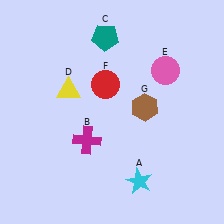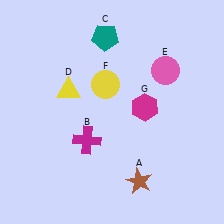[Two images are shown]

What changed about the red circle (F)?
In Image 1, F is red. In Image 2, it changed to yellow.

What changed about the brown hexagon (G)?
In Image 1, G is brown. In Image 2, it changed to magenta.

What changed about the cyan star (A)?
In Image 1, A is cyan. In Image 2, it changed to brown.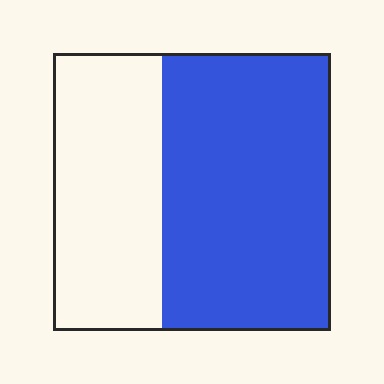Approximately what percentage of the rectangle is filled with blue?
Approximately 60%.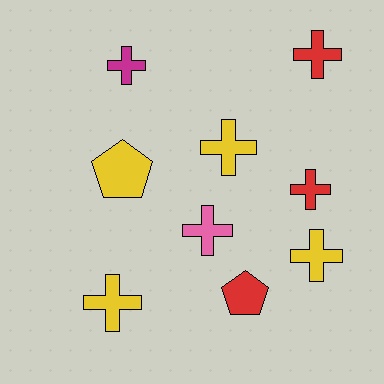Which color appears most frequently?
Yellow, with 4 objects.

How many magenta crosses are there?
There is 1 magenta cross.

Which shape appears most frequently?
Cross, with 7 objects.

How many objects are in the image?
There are 9 objects.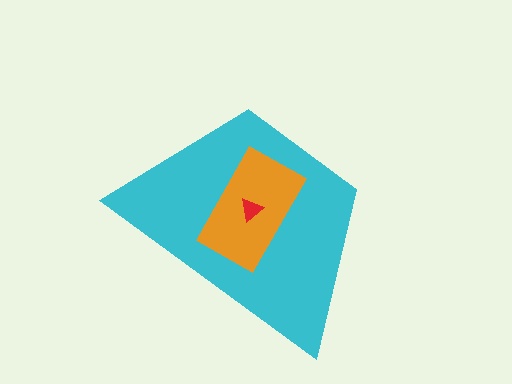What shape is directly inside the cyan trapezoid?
The orange rectangle.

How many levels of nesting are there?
3.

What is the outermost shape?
The cyan trapezoid.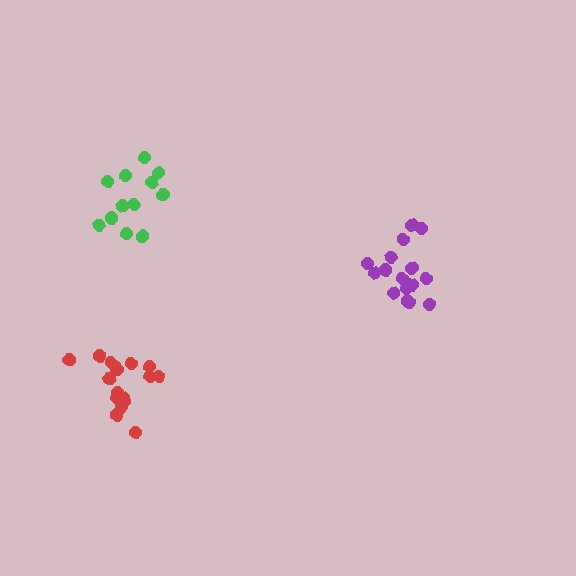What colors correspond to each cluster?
The clusters are colored: purple, red, green.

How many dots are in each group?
Group 1: 17 dots, Group 2: 18 dots, Group 3: 12 dots (47 total).